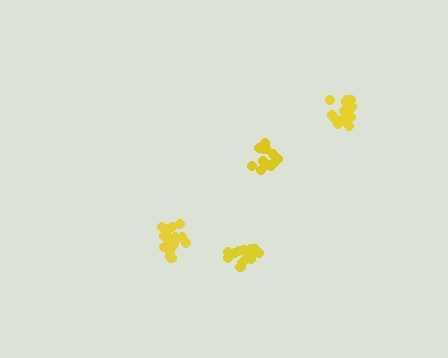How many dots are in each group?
Group 1: 14 dots, Group 2: 16 dots, Group 3: 13 dots, Group 4: 16 dots (59 total).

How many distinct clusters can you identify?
There are 4 distinct clusters.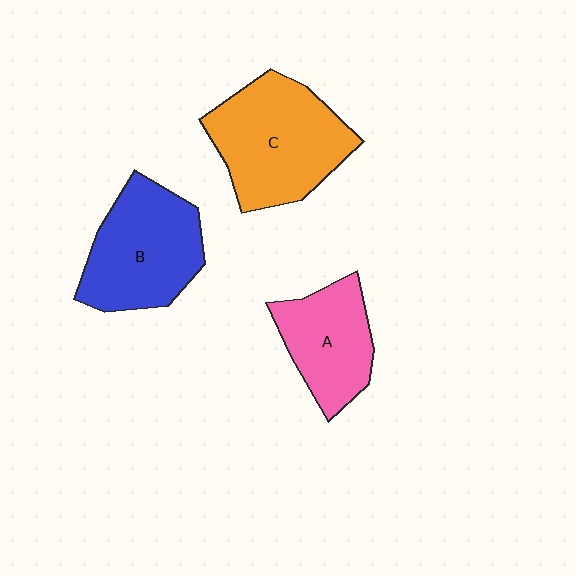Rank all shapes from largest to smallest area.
From largest to smallest: C (orange), B (blue), A (pink).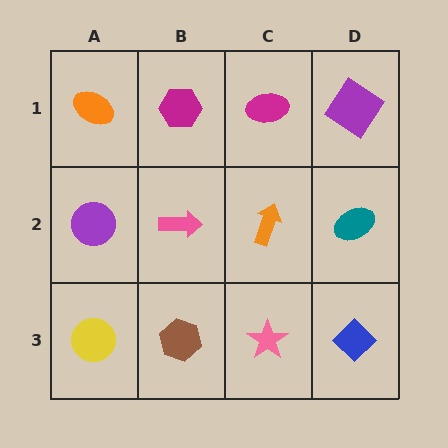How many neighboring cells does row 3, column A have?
2.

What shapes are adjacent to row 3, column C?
An orange arrow (row 2, column C), a brown hexagon (row 3, column B), a blue diamond (row 3, column D).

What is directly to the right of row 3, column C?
A blue diamond.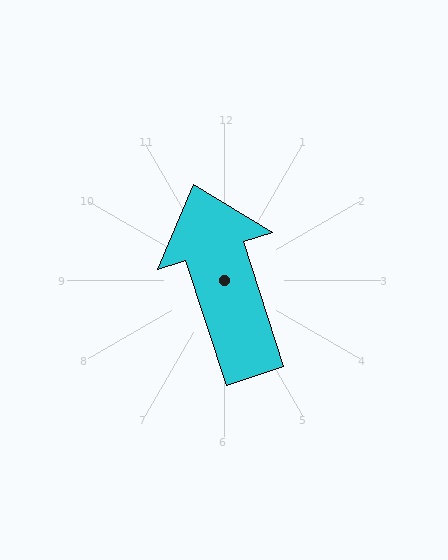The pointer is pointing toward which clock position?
Roughly 11 o'clock.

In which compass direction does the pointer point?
North.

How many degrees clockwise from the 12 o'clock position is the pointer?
Approximately 342 degrees.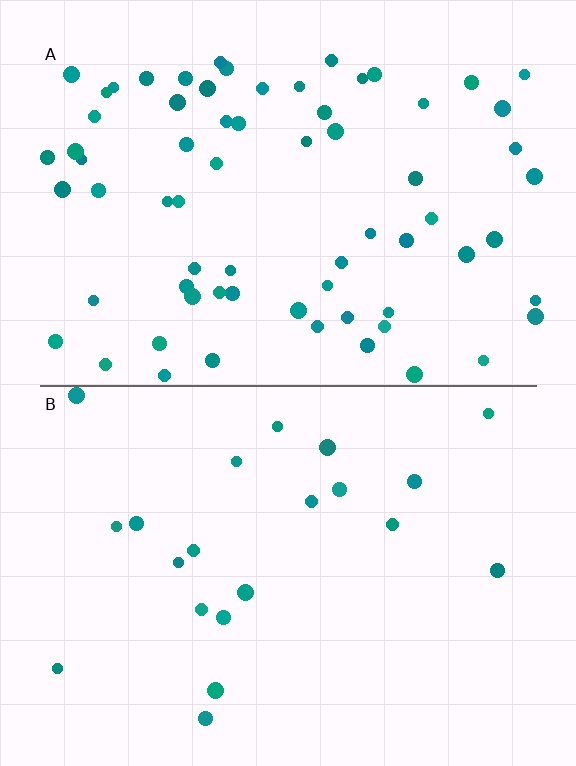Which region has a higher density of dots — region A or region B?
A (the top).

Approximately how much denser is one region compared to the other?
Approximately 3.2× — region A over region B.